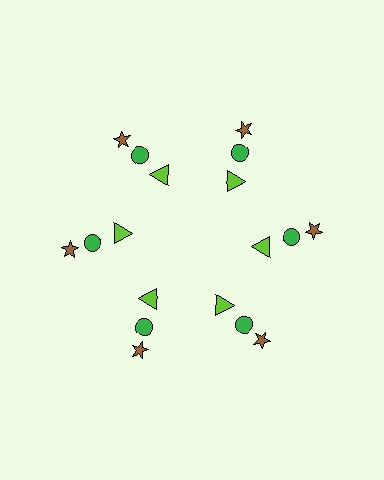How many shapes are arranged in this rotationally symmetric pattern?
There are 18 shapes, arranged in 6 groups of 3.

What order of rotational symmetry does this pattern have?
This pattern has 6-fold rotational symmetry.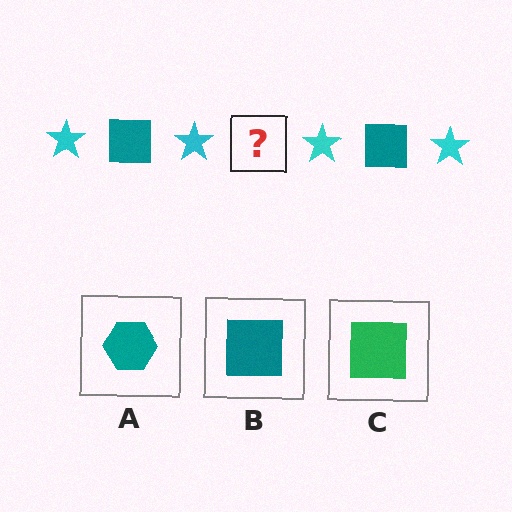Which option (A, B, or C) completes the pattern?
B.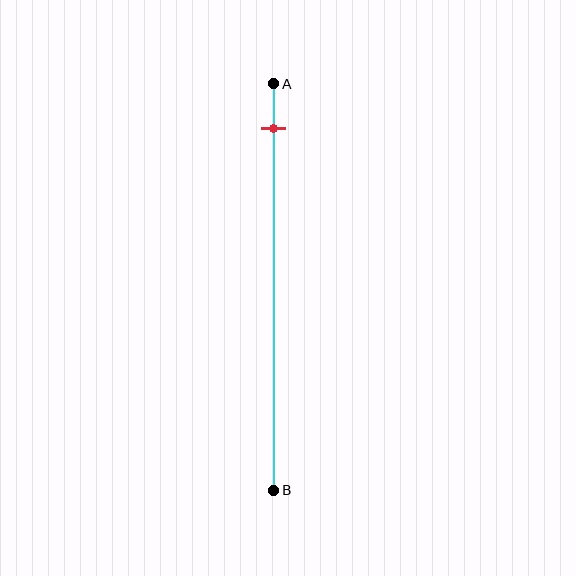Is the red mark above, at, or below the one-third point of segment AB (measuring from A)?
The red mark is above the one-third point of segment AB.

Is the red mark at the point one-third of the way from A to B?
No, the mark is at about 10% from A, not at the 33% one-third point.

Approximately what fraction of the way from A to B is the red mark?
The red mark is approximately 10% of the way from A to B.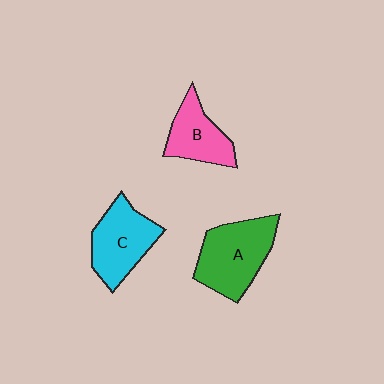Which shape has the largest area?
Shape A (green).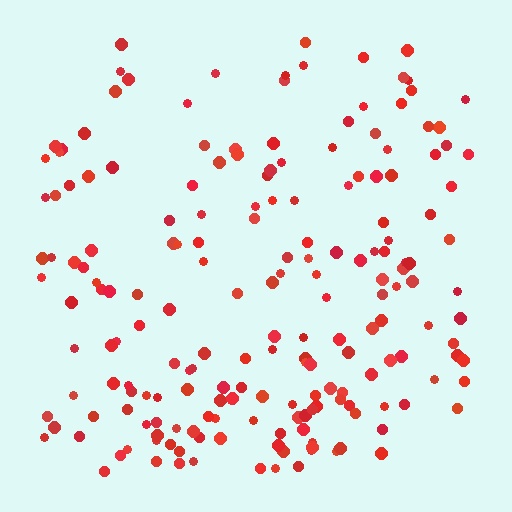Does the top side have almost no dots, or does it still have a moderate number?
Still a moderate number, just noticeably fewer than the bottom.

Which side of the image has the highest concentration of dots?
The bottom.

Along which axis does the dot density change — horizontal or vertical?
Vertical.